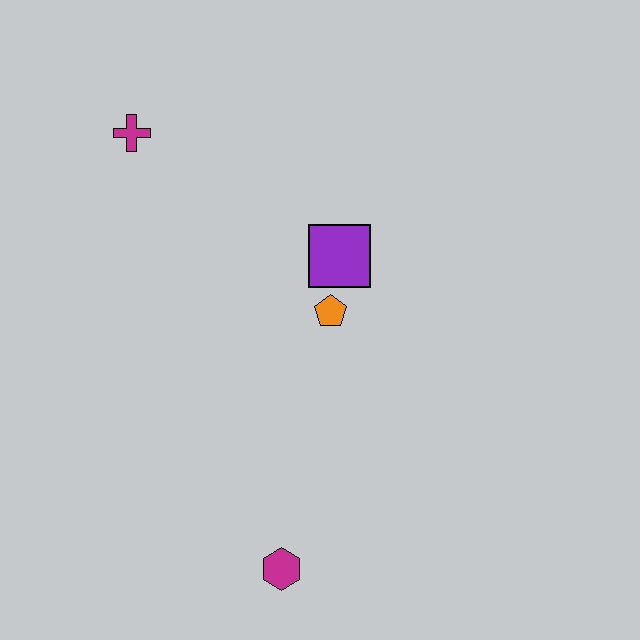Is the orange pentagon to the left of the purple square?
Yes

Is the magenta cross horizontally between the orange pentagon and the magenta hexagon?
No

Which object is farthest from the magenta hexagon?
The magenta cross is farthest from the magenta hexagon.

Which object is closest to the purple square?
The orange pentagon is closest to the purple square.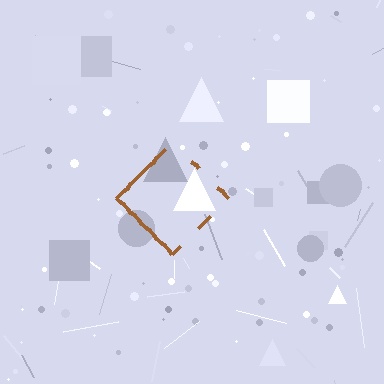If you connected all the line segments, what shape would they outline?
They would outline a diamond.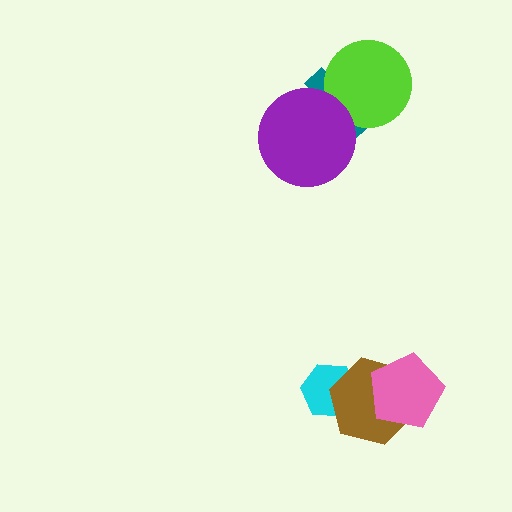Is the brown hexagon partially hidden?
Yes, it is partially covered by another shape.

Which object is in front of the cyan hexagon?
The brown hexagon is in front of the cyan hexagon.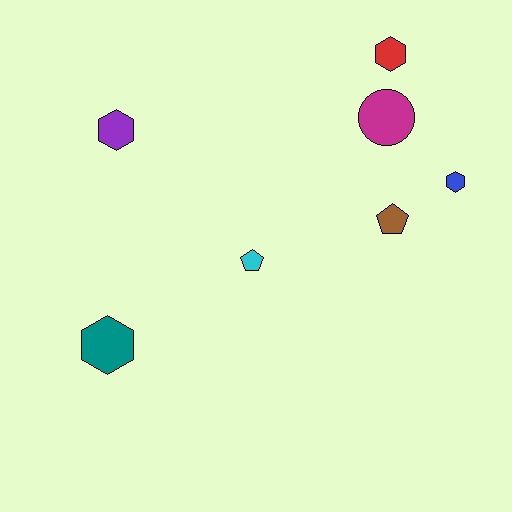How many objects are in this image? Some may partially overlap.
There are 7 objects.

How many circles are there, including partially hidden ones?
There is 1 circle.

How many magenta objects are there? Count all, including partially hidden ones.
There is 1 magenta object.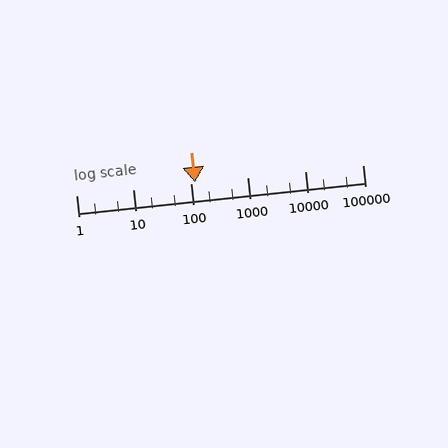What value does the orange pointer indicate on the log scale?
The pointer indicates approximately 120.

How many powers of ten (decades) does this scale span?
The scale spans 5 decades, from 1 to 100000.